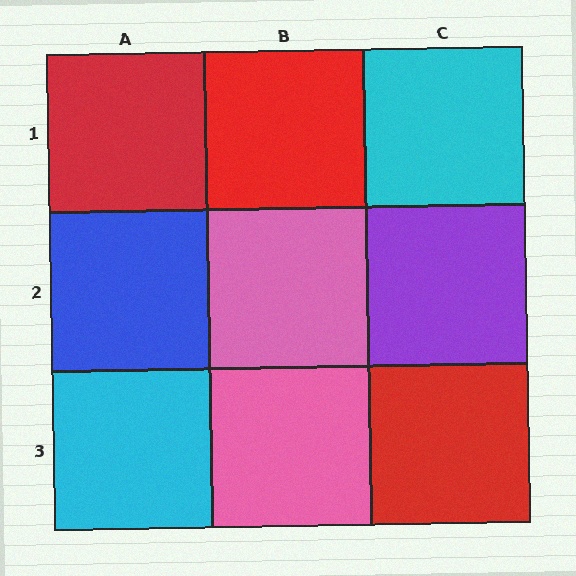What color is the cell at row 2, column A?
Blue.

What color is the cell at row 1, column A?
Red.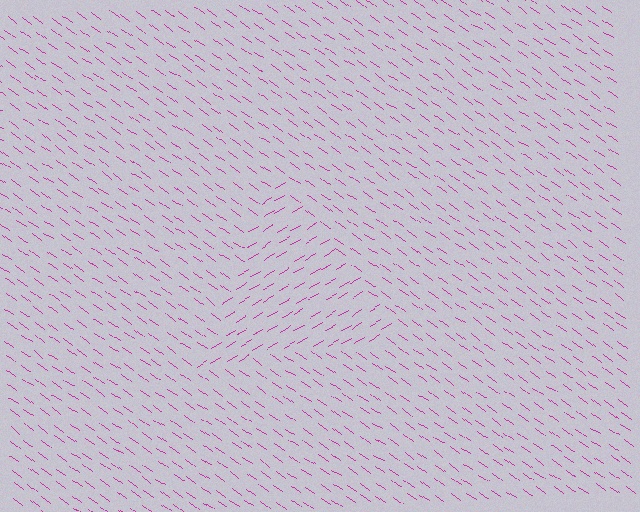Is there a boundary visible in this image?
Yes, there is a texture boundary formed by a change in line orientation.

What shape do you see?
I see a triangle.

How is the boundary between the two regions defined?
The boundary is defined purely by a change in line orientation (approximately 66 degrees difference). All lines are the same color and thickness.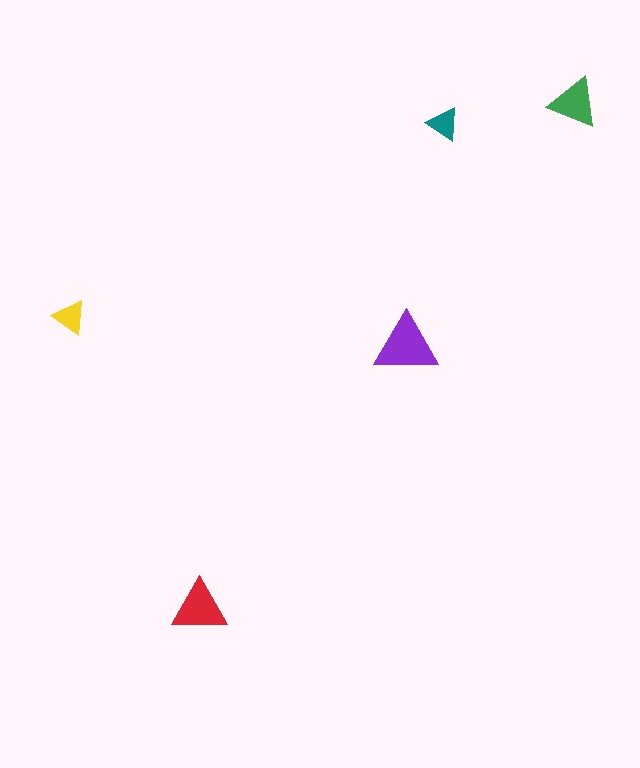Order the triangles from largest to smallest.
the purple one, the red one, the green one, the yellow one, the teal one.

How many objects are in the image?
There are 5 objects in the image.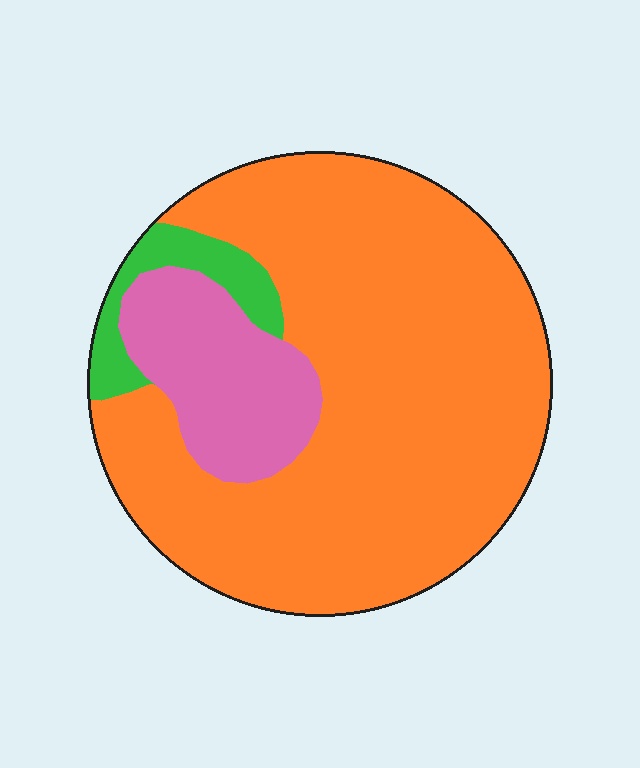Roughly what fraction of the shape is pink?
Pink covers about 15% of the shape.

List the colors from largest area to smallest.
From largest to smallest: orange, pink, green.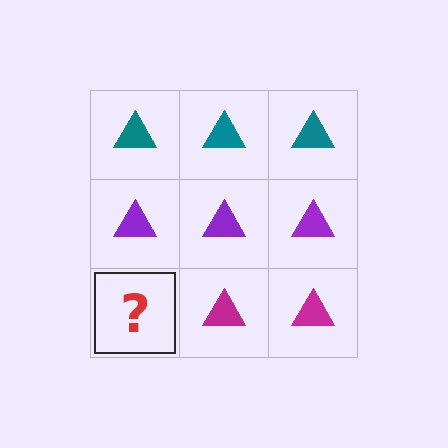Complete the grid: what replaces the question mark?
The question mark should be replaced with a magenta triangle.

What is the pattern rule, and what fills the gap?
The rule is that each row has a consistent color. The gap should be filled with a magenta triangle.